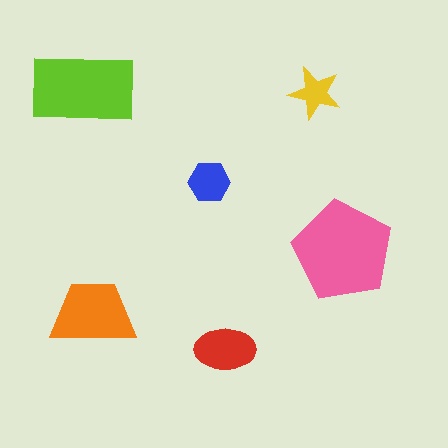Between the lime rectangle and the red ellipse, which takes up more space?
The lime rectangle.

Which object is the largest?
The pink pentagon.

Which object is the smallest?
The yellow star.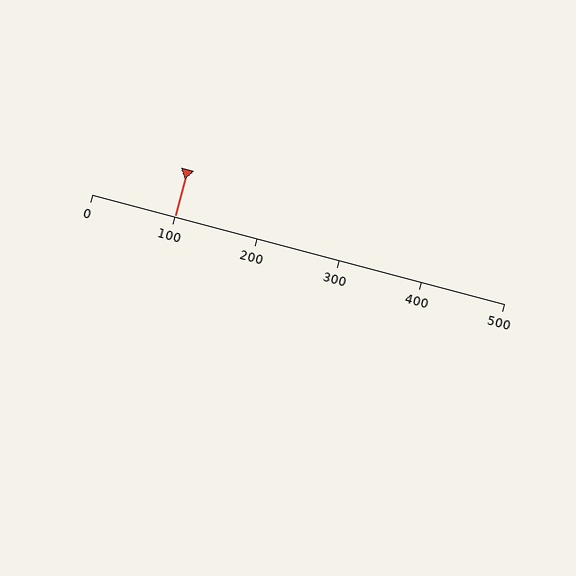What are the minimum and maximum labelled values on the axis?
The axis runs from 0 to 500.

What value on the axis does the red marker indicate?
The marker indicates approximately 100.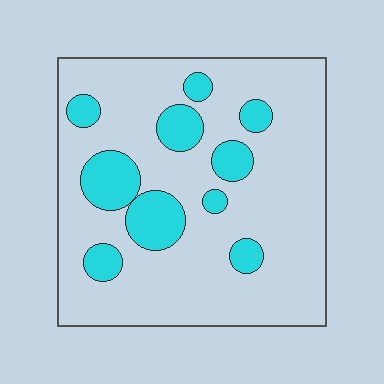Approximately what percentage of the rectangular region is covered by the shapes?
Approximately 20%.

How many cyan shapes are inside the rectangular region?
10.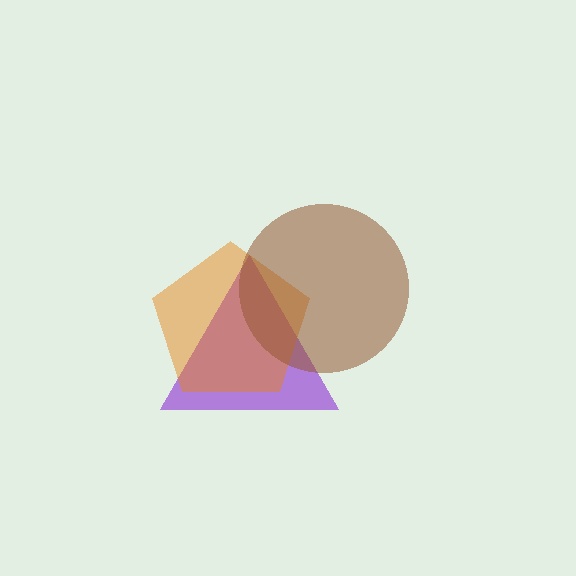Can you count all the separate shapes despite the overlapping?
Yes, there are 3 separate shapes.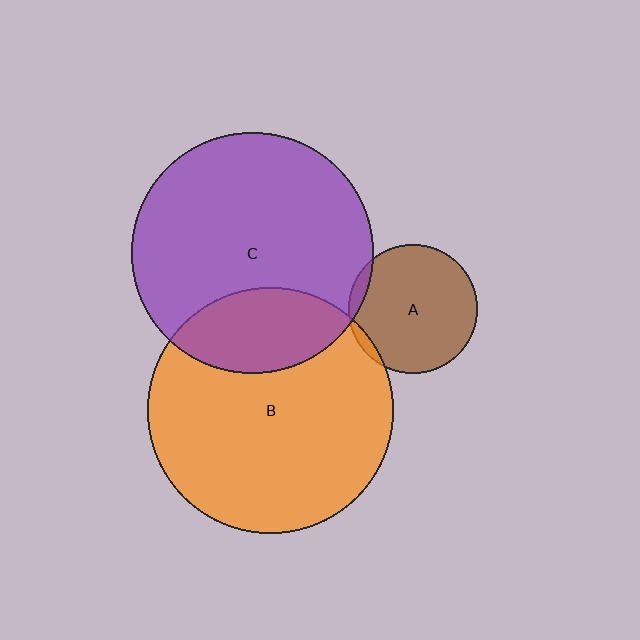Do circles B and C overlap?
Yes.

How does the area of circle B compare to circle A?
Approximately 3.6 times.